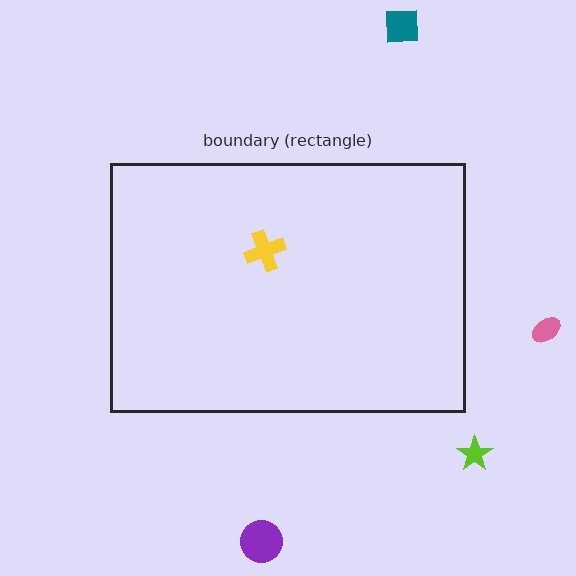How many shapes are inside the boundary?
1 inside, 4 outside.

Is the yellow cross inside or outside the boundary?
Inside.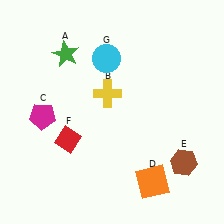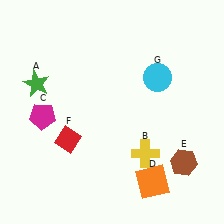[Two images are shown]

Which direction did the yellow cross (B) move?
The yellow cross (B) moved down.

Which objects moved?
The objects that moved are: the green star (A), the yellow cross (B), the cyan circle (G).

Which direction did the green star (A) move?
The green star (A) moved down.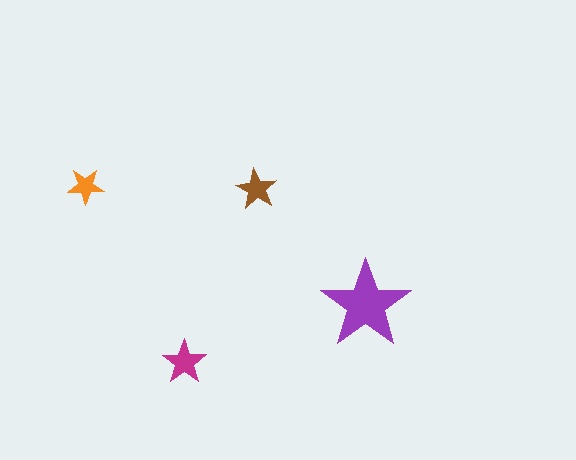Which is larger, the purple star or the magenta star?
The purple one.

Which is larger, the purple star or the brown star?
The purple one.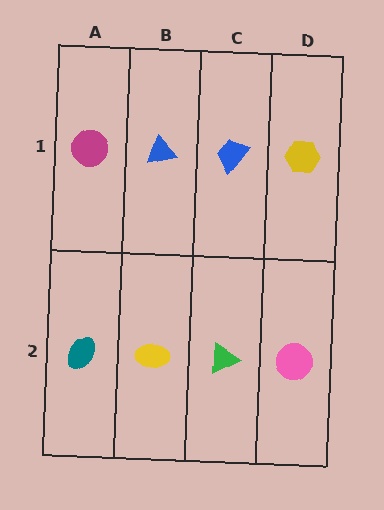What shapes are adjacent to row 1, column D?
A pink circle (row 2, column D), a blue trapezoid (row 1, column C).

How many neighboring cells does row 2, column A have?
2.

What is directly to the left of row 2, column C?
A yellow ellipse.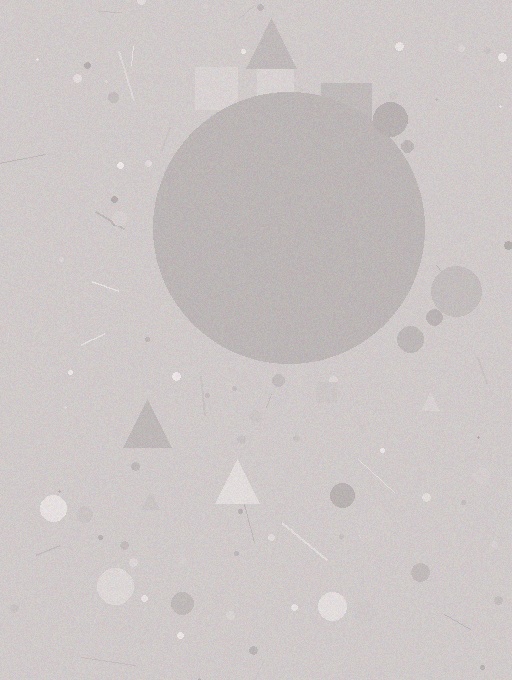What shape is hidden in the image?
A circle is hidden in the image.